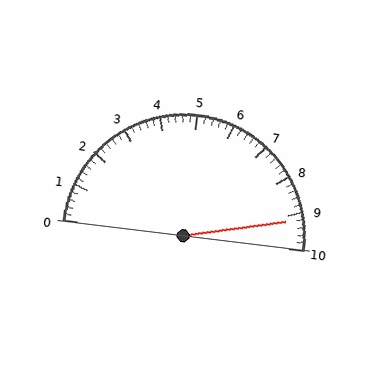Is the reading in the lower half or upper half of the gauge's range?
The reading is in the upper half of the range (0 to 10).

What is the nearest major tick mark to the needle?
The nearest major tick mark is 9.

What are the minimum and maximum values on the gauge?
The gauge ranges from 0 to 10.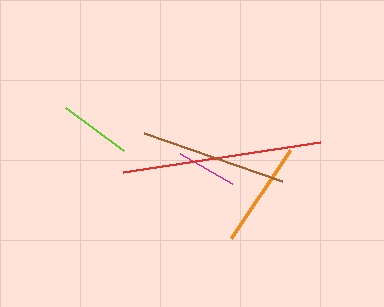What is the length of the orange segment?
The orange segment is approximately 105 pixels long.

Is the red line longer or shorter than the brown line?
The red line is longer than the brown line.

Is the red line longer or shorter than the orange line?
The red line is longer than the orange line.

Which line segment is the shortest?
The magenta line is the shortest at approximately 60 pixels.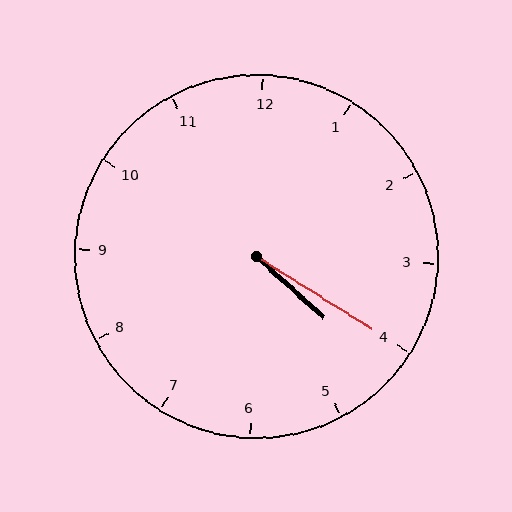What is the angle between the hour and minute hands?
Approximately 10 degrees.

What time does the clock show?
4:20.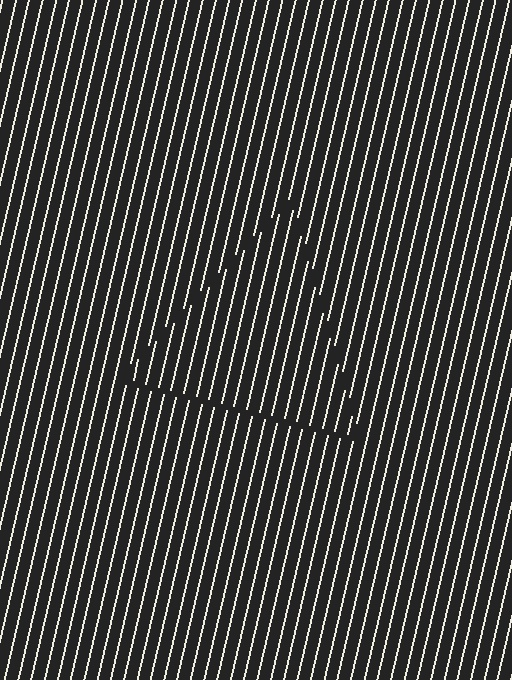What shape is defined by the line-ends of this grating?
An illusory triangle. The interior of the shape contains the same grating, shifted by half a period — the contour is defined by the phase discontinuity where line-ends from the inner and outer gratings abut.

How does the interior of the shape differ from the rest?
The interior of the shape contains the same grating, shifted by half a period — the contour is defined by the phase discontinuity where line-ends from the inner and outer gratings abut.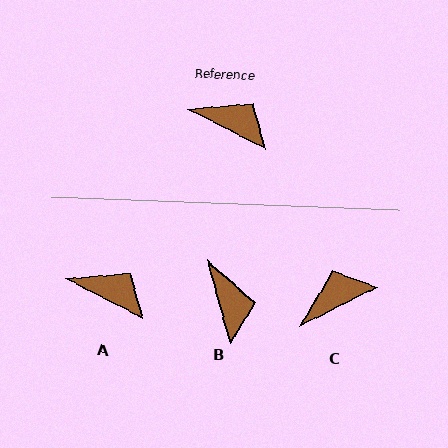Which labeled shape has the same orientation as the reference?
A.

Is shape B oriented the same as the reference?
No, it is off by about 47 degrees.